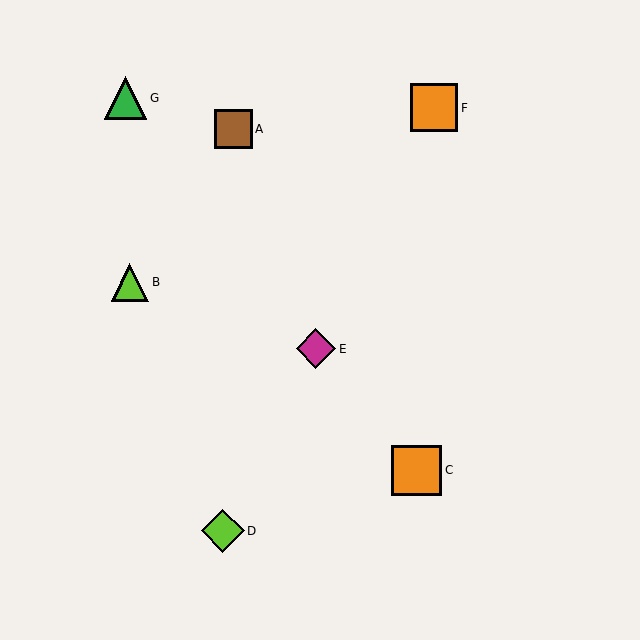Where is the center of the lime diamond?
The center of the lime diamond is at (223, 531).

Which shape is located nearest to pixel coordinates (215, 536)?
The lime diamond (labeled D) at (223, 531) is nearest to that location.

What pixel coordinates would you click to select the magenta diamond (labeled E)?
Click at (316, 349) to select the magenta diamond E.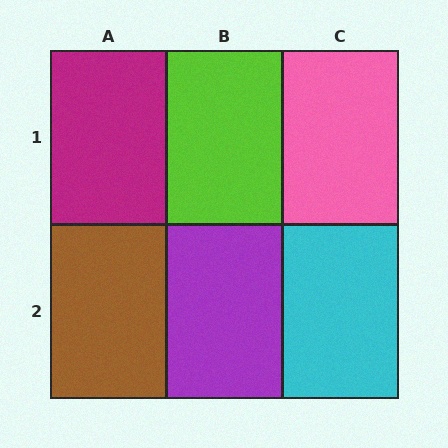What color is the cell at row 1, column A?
Magenta.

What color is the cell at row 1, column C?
Pink.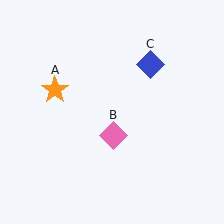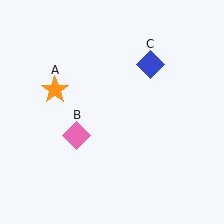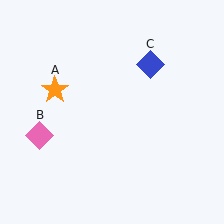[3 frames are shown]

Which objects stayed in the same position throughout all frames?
Orange star (object A) and blue diamond (object C) remained stationary.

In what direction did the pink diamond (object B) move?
The pink diamond (object B) moved left.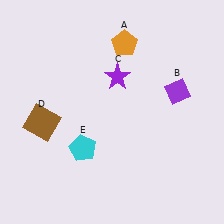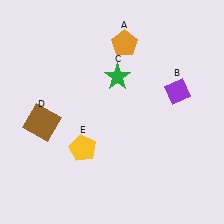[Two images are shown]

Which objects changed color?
C changed from purple to green. E changed from cyan to yellow.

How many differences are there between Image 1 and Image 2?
There are 2 differences between the two images.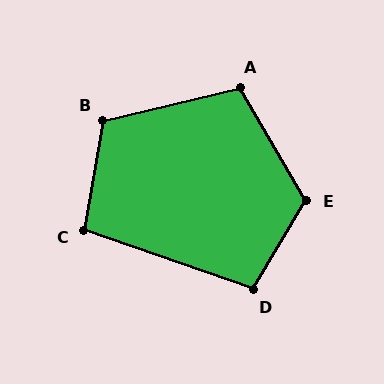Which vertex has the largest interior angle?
E, at approximately 119 degrees.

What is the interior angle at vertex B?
Approximately 113 degrees (obtuse).